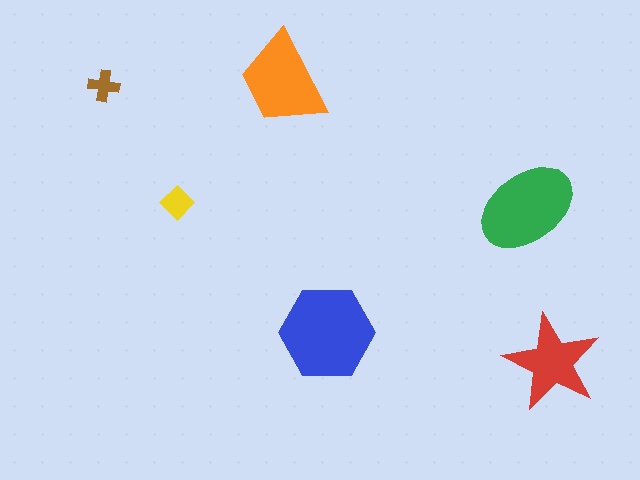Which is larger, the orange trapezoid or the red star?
The orange trapezoid.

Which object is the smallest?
The brown cross.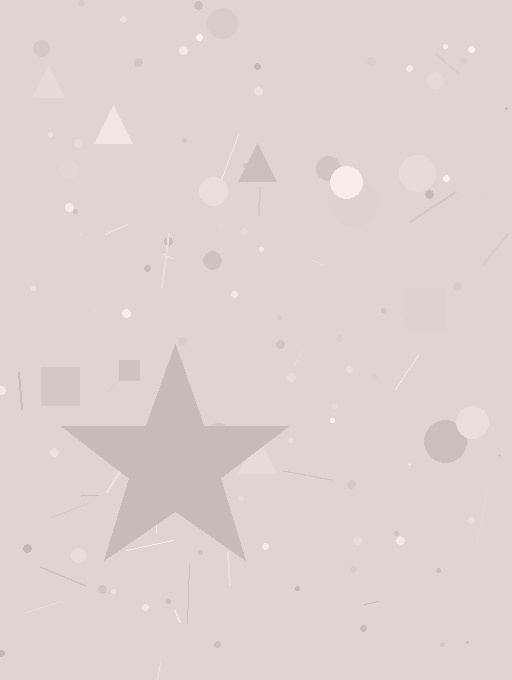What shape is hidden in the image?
A star is hidden in the image.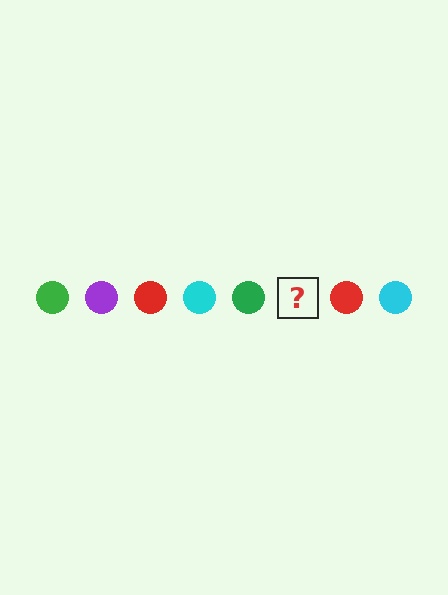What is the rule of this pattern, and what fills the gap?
The rule is that the pattern cycles through green, purple, red, cyan circles. The gap should be filled with a purple circle.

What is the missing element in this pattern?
The missing element is a purple circle.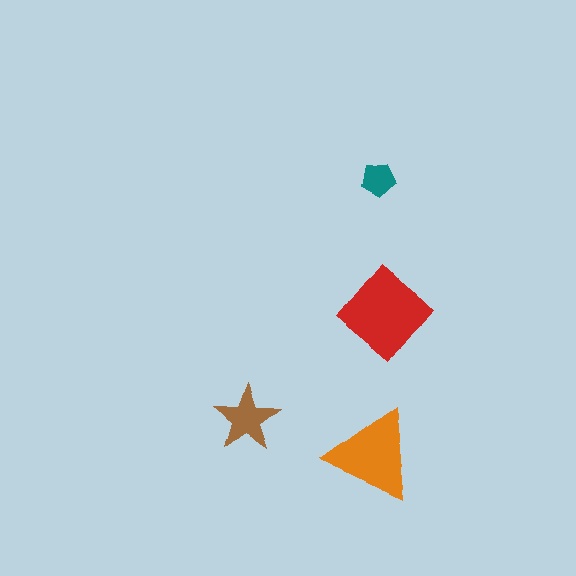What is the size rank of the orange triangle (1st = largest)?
2nd.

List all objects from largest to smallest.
The red diamond, the orange triangle, the brown star, the teal pentagon.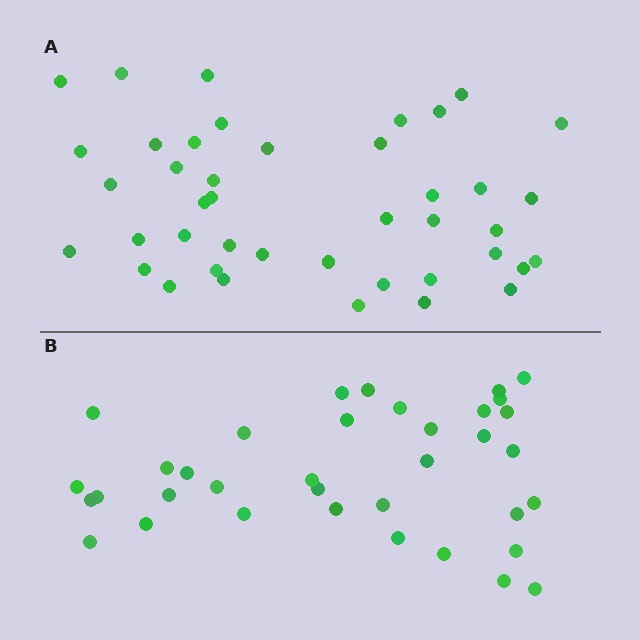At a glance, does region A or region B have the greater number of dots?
Region A (the top region) has more dots.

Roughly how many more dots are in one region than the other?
Region A has about 6 more dots than region B.